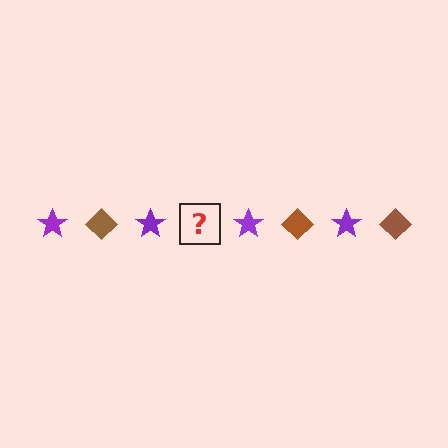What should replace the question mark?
The question mark should be replaced with a brown diamond.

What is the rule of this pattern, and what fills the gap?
The rule is that the pattern alternates between purple star and brown diamond. The gap should be filled with a brown diamond.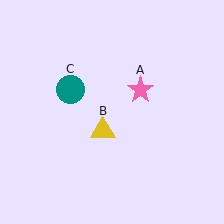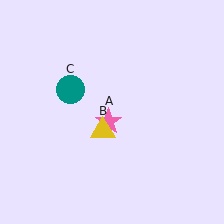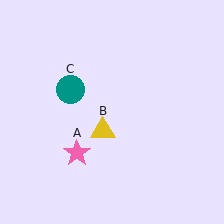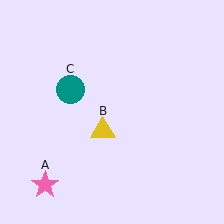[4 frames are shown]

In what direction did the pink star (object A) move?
The pink star (object A) moved down and to the left.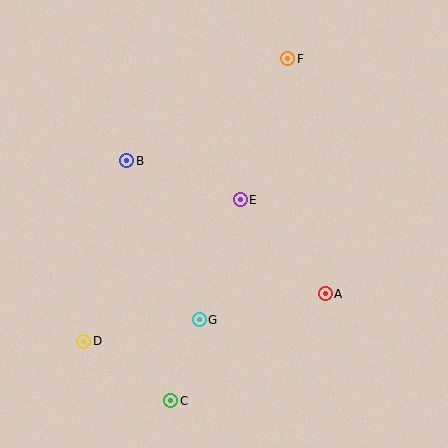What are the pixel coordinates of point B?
Point B is at (127, 161).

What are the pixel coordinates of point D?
Point D is at (84, 341).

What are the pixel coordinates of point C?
Point C is at (171, 401).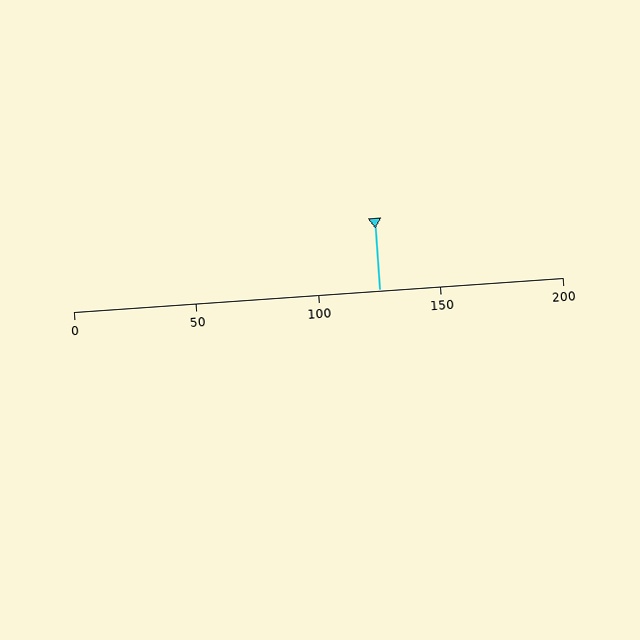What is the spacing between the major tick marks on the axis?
The major ticks are spaced 50 apart.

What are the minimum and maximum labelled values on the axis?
The axis runs from 0 to 200.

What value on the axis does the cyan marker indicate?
The marker indicates approximately 125.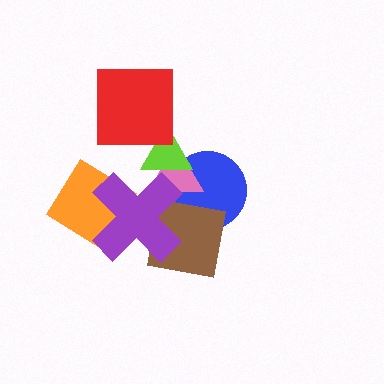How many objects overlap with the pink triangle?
4 objects overlap with the pink triangle.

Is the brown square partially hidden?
Yes, it is partially covered by another shape.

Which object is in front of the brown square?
The purple cross is in front of the brown square.